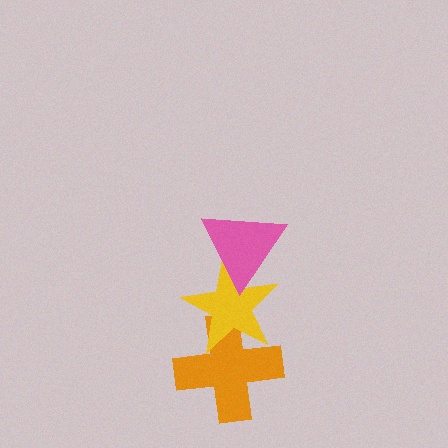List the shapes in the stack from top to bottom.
From top to bottom: the pink triangle, the yellow star, the orange cross.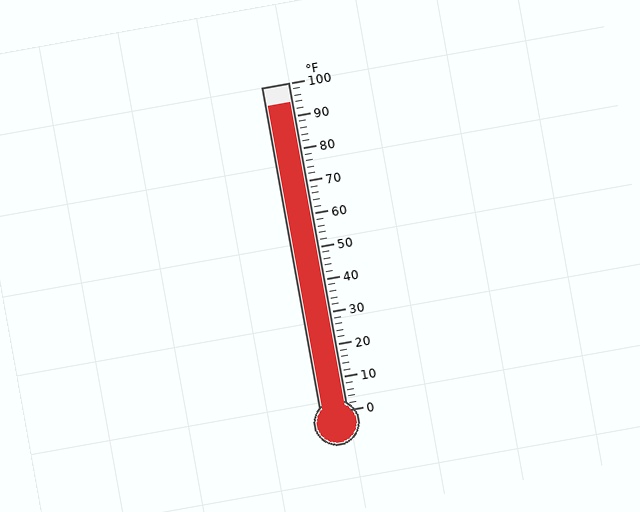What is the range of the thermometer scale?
The thermometer scale ranges from 0°F to 100°F.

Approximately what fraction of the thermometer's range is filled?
The thermometer is filled to approximately 95% of its range.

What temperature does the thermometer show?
The thermometer shows approximately 94°F.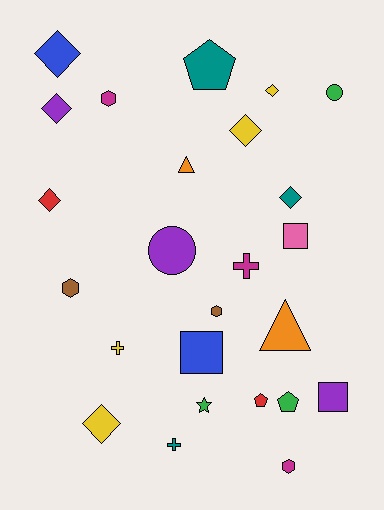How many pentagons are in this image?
There are 3 pentagons.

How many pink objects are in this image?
There is 1 pink object.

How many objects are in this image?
There are 25 objects.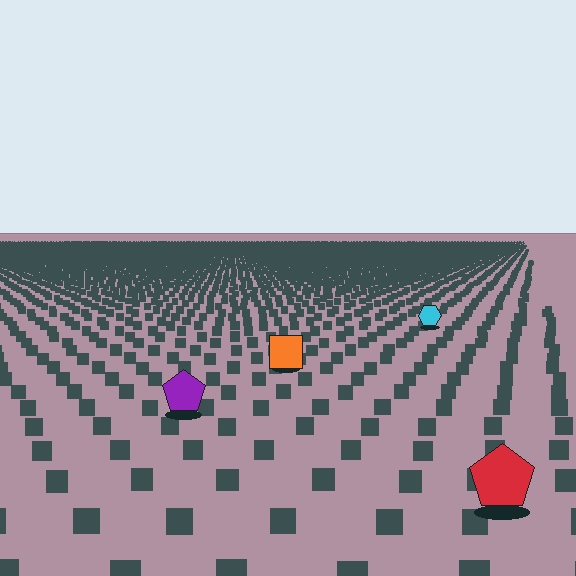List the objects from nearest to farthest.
From nearest to farthest: the red pentagon, the purple pentagon, the orange square, the cyan hexagon.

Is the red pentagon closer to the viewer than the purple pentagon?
Yes. The red pentagon is closer — you can tell from the texture gradient: the ground texture is coarser near it.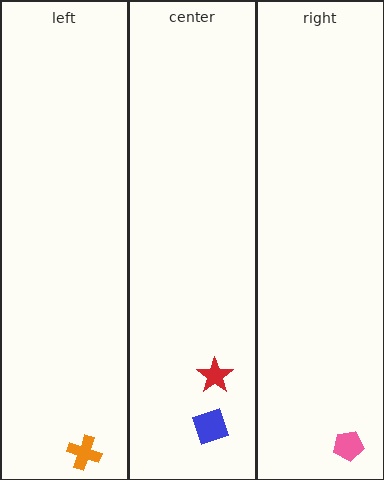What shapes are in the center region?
The blue diamond, the red star.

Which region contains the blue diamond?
The center region.